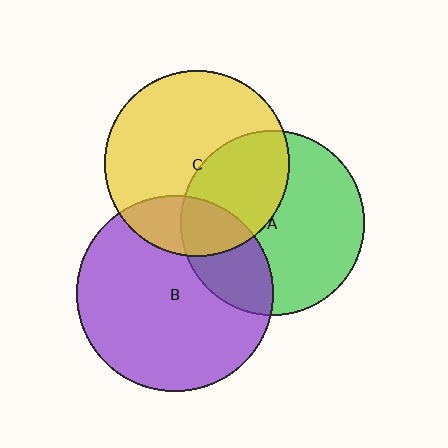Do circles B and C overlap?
Yes.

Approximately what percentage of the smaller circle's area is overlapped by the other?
Approximately 20%.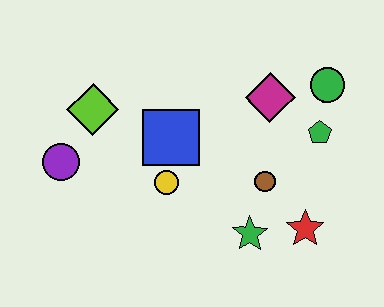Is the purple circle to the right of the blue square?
No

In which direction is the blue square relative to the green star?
The blue square is above the green star.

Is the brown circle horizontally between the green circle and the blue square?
Yes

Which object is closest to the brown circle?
The green star is closest to the brown circle.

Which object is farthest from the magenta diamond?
The purple circle is farthest from the magenta diamond.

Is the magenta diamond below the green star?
No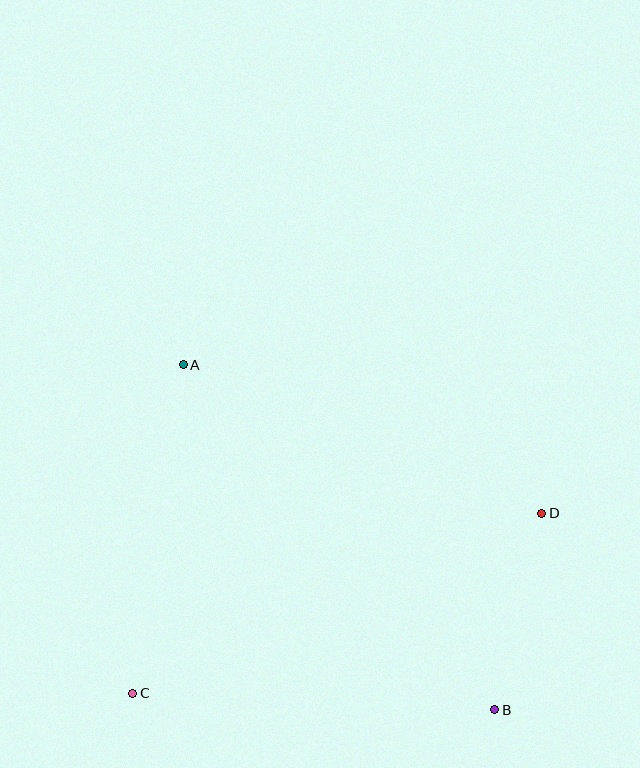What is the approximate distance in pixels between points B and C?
The distance between B and C is approximately 363 pixels.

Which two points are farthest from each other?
Points A and B are farthest from each other.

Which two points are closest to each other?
Points B and D are closest to each other.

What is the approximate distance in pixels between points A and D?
The distance between A and D is approximately 388 pixels.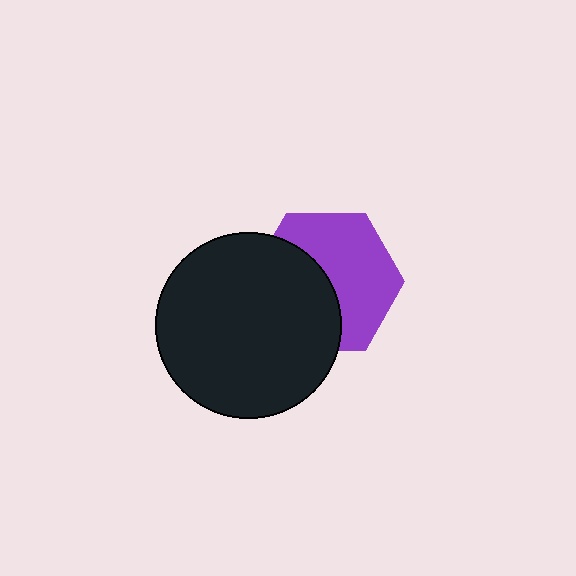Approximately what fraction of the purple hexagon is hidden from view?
Roughly 45% of the purple hexagon is hidden behind the black circle.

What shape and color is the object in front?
The object in front is a black circle.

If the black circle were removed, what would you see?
You would see the complete purple hexagon.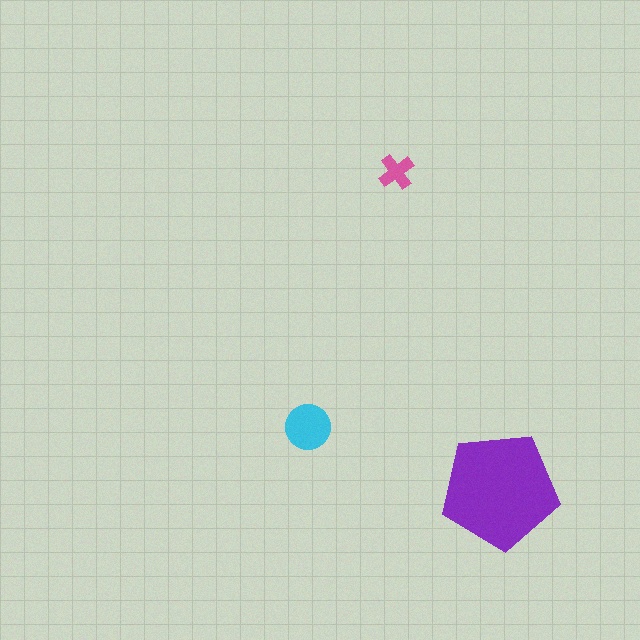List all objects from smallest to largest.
The pink cross, the cyan circle, the purple pentagon.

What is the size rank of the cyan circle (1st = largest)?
2nd.